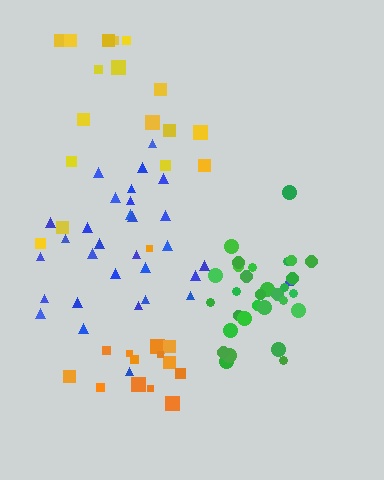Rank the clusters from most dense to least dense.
green, blue, orange, yellow.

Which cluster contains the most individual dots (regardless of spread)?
Blue (31).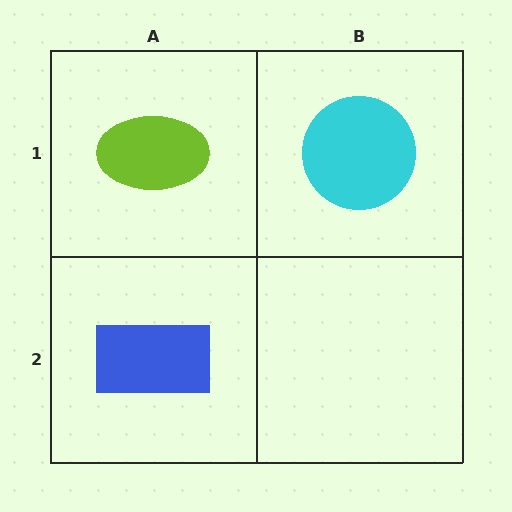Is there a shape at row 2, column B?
No, that cell is empty.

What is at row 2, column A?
A blue rectangle.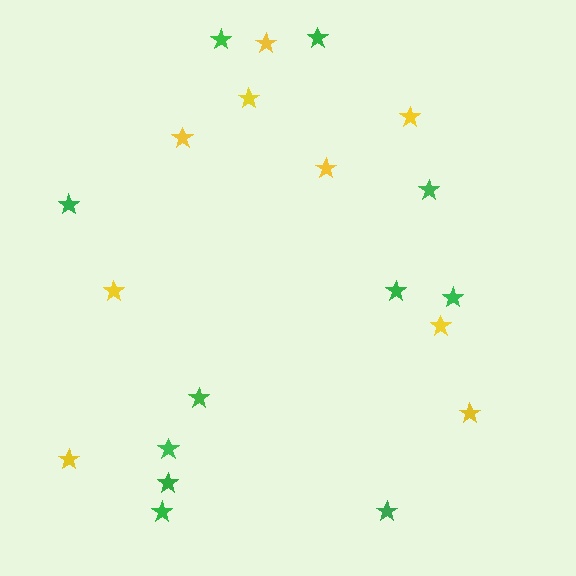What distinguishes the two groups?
There are 2 groups: one group of green stars (11) and one group of yellow stars (9).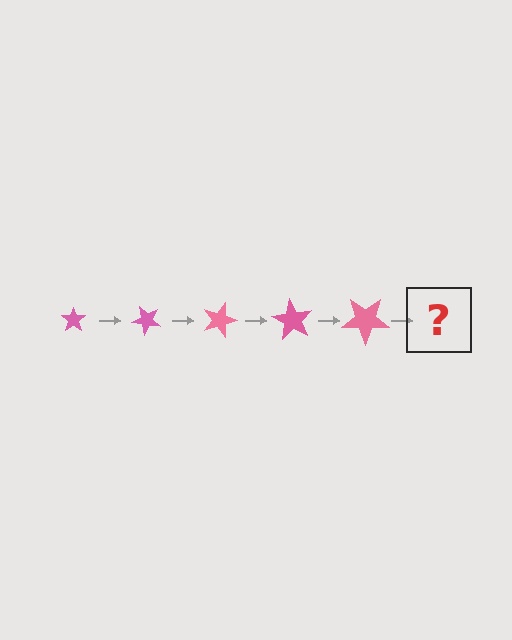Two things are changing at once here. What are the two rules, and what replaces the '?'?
The two rules are that the star grows larger each step and it rotates 45 degrees each step. The '?' should be a star, larger than the previous one and rotated 225 degrees from the start.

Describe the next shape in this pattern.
It should be a star, larger than the previous one and rotated 225 degrees from the start.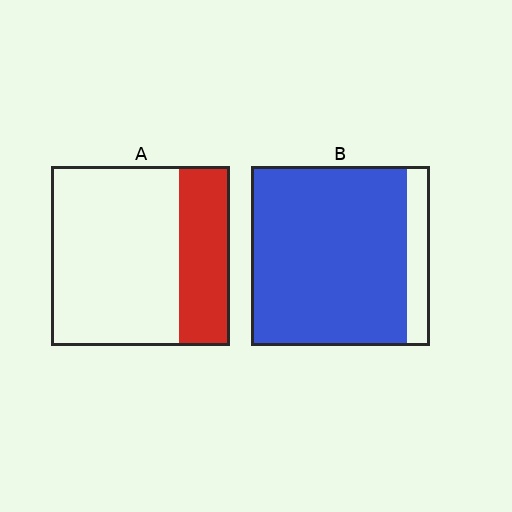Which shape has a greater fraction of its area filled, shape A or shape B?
Shape B.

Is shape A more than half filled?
No.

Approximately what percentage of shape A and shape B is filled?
A is approximately 30% and B is approximately 85%.